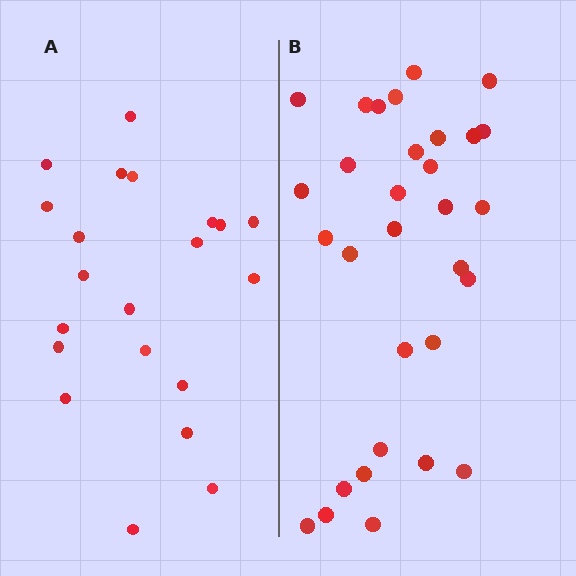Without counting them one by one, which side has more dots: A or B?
Region B (the right region) has more dots.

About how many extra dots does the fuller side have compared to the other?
Region B has roughly 10 or so more dots than region A.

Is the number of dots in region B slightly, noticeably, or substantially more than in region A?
Region B has substantially more. The ratio is roughly 1.5 to 1.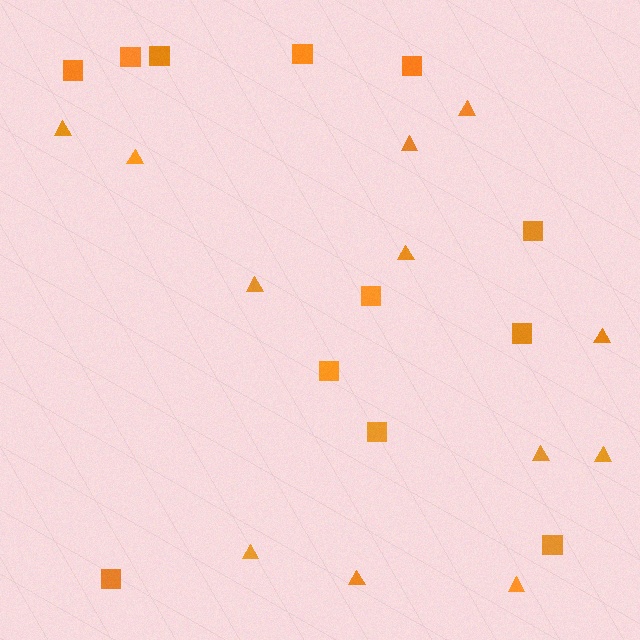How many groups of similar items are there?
There are 2 groups: one group of triangles (12) and one group of squares (12).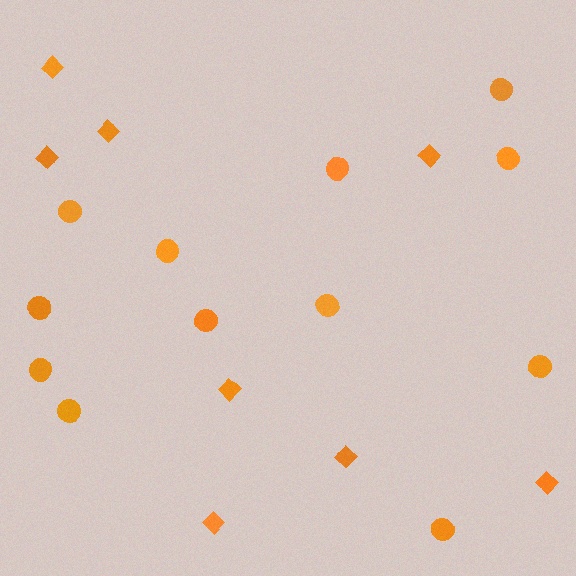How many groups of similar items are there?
There are 2 groups: one group of diamonds (8) and one group of circles (12).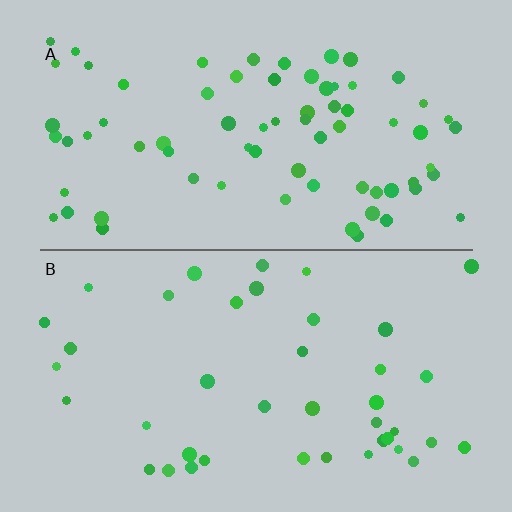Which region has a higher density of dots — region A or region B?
A (the top).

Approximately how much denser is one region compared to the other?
Approximately 1.8× — region A over region B.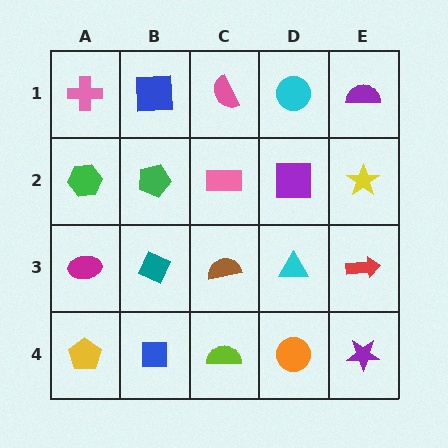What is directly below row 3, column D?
An orange circle.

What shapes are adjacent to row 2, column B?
A blue square (row 1, column B), a teal diamond (row 3, column B), a green hexagon (row 2, column A), a pink rectangle (row 2, column C).